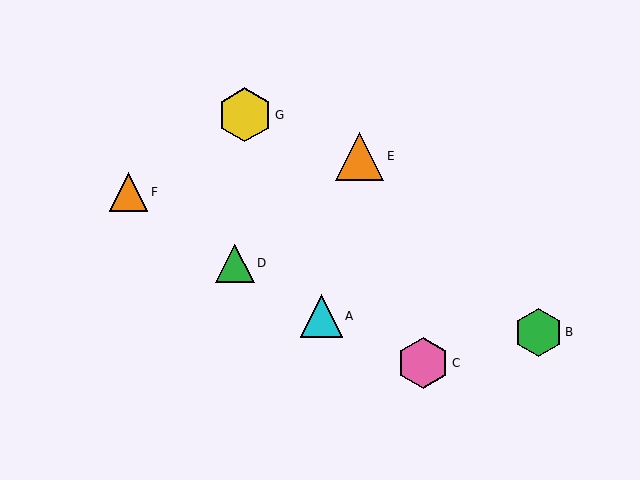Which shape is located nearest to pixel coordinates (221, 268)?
The green triangle (labeled D) at (235, 263) is nearest to that location.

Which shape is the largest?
The yellow hexagon (labeled G) is the largest.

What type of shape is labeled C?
Shape C is a pink hexagon.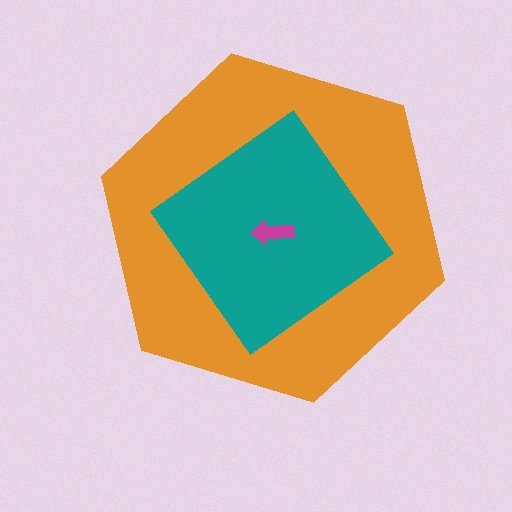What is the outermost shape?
The orange hexagon.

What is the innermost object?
The magenta arrow.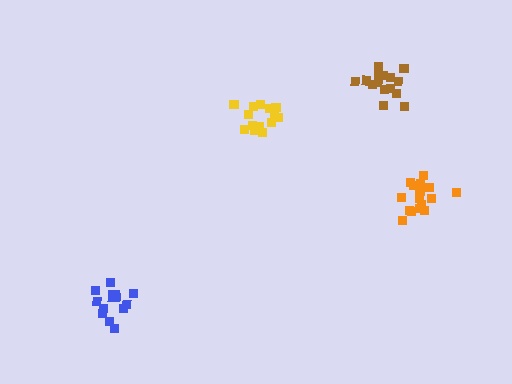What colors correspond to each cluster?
The clusters are colored: blue, yellow, orange, brown.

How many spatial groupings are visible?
There are 4 spatial groupings.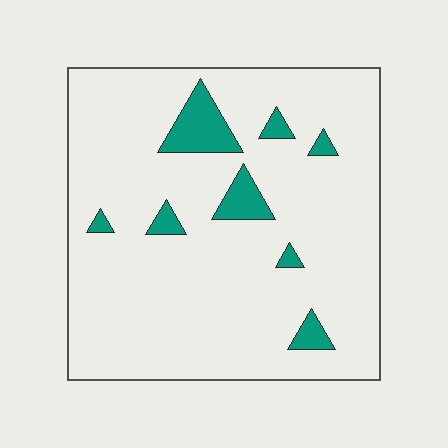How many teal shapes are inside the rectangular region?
8.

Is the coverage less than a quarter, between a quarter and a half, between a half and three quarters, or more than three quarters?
Less than a quarter.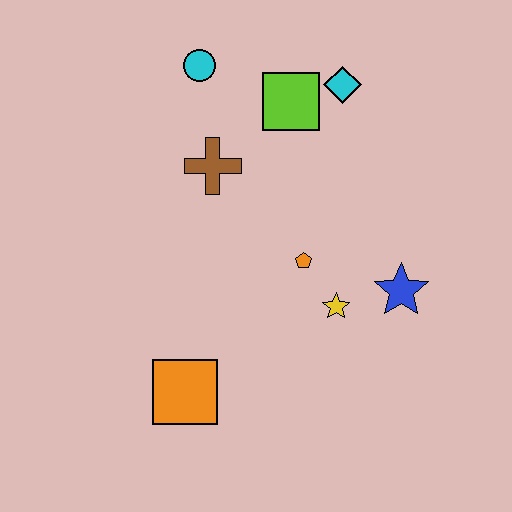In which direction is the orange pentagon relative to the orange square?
The orange pentagon is above the orange square.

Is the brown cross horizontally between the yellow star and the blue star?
No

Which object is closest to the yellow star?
The orange pentagon is closest to the yellow star.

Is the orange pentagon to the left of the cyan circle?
No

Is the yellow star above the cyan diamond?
No